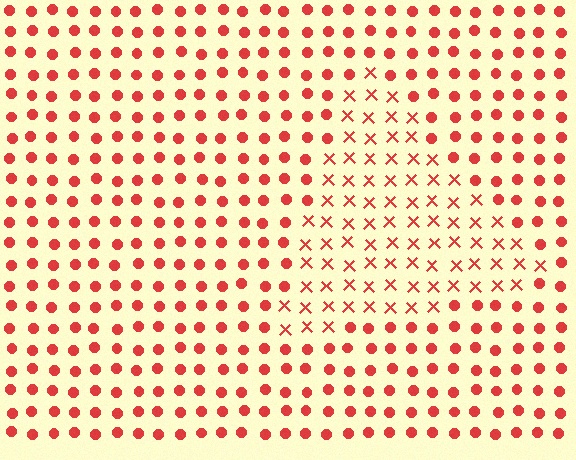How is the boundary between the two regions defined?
The boundary is defined by a change in element shape: X marks inside vs. circles outside. All elements share the same color and spacing.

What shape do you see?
I see a triangle.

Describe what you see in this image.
The image is filled with small red elements arranged in a uniform grid. A triangle-shaped region contains X marks, while the surrounding area contains circles. The boundary is defined purely by the change in element shape.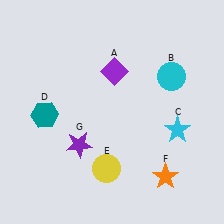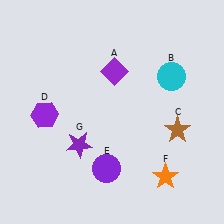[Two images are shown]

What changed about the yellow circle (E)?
In Image 1, E is yellow. In Image 2, it changed to purple.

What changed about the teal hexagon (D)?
In Image 1, D is teal. In Image 2, it changed to purple.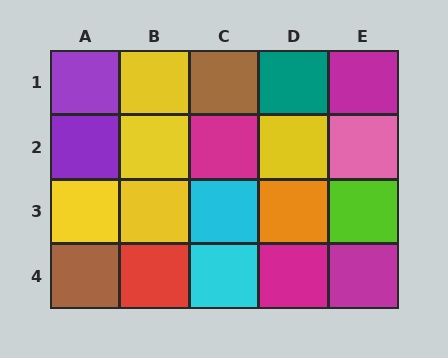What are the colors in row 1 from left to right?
Purple, yellow, brown, teal, magenta.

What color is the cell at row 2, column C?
Magenta.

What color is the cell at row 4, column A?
Brown.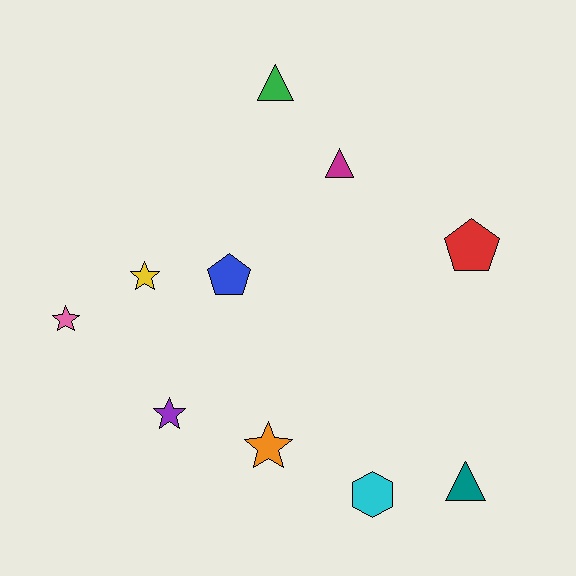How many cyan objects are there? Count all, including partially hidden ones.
There is 1 cyan object.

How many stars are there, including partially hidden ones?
There are 4 stars.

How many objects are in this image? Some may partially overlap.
There are 10 objects.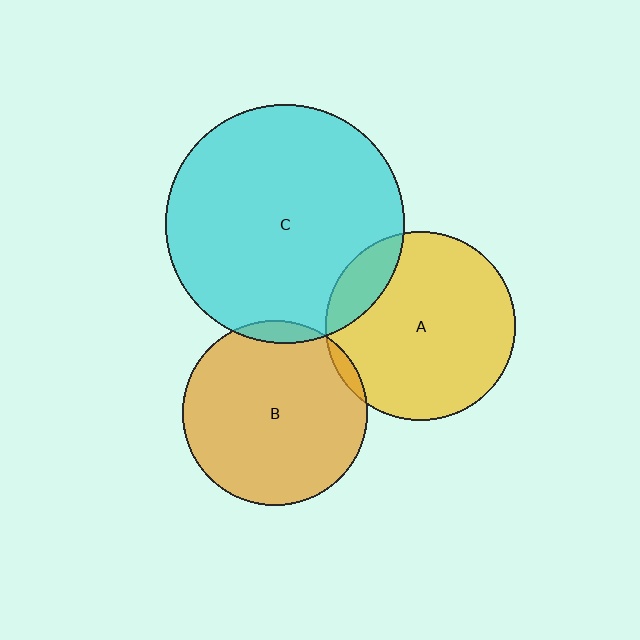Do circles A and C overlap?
Yes.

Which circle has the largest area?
Circle C (cyan).